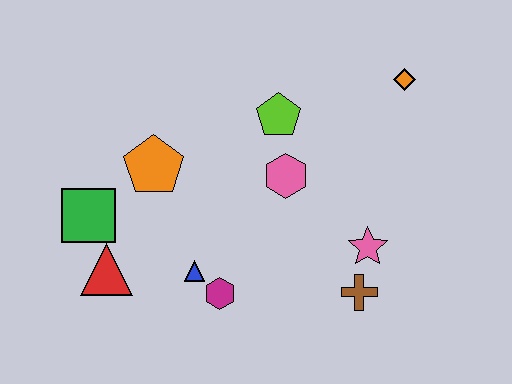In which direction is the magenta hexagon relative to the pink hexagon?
The magenta hexagon is below the pink hexagon.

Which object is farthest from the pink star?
The green square is farthest from the pink star.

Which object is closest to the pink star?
The brown cross is closest to the pink star.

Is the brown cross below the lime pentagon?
Yes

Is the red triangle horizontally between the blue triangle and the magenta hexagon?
No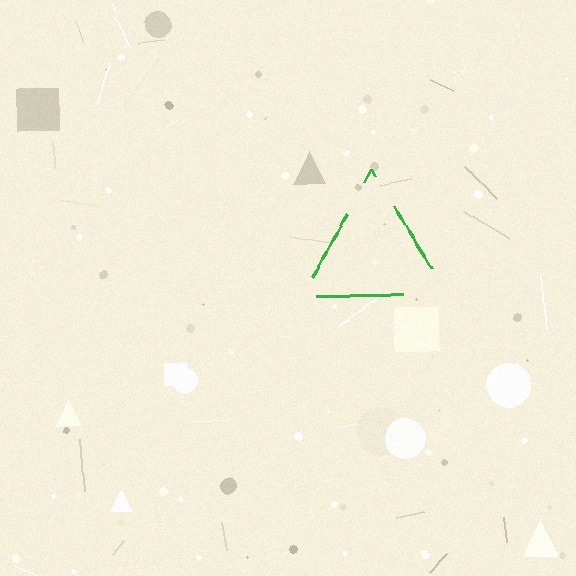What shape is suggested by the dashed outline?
The dashed outline suggests a triangle.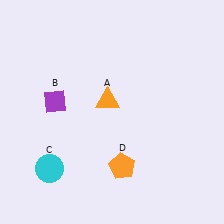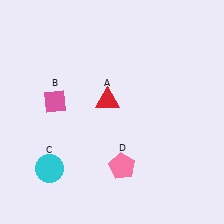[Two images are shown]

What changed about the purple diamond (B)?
In Image 1, B is purple. In Image 2, it changed to pink.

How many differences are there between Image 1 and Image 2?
There are 3 differences between the two images.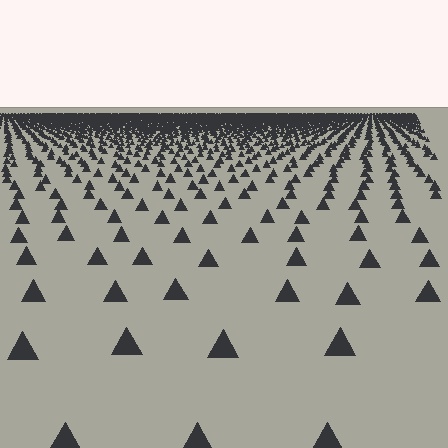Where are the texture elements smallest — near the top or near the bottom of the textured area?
Near the top.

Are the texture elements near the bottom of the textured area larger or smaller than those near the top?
Larger. Near the bottom, elements are closer to the viewer and appear at a bigger on-screen size.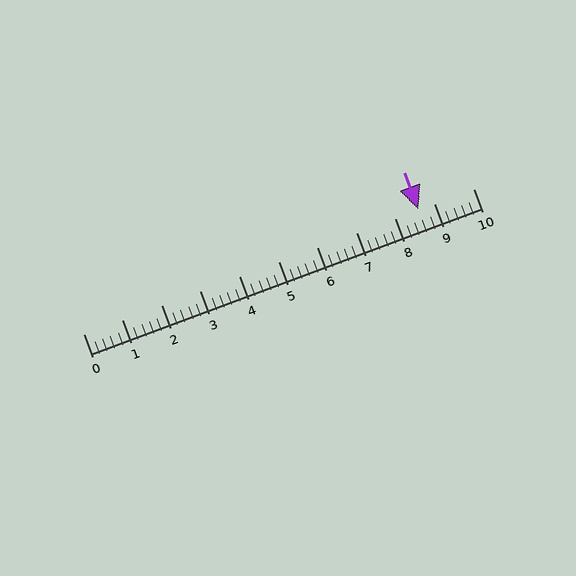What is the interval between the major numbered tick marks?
The major tick marks are spaced 1 units apart.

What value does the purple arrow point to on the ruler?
The purple arrow points to approximately 8.6.